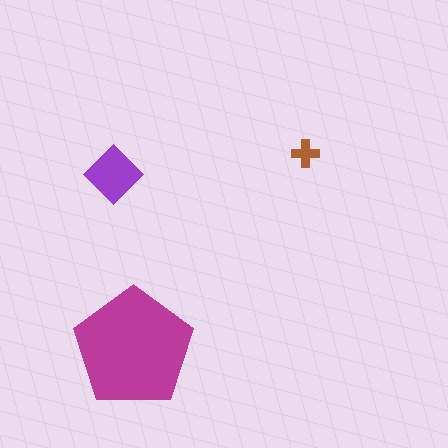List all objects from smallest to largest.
The brown cross, the purple diamond, the magenta pentagon.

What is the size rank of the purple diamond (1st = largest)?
2nd.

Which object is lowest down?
The magenta pentagon is bottommost.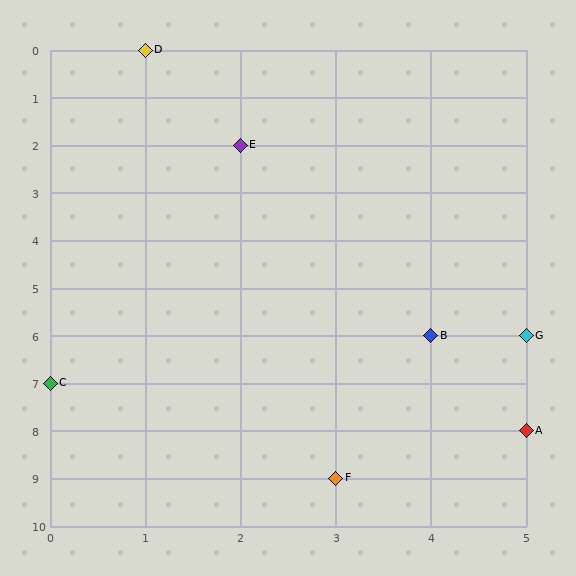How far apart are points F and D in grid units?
Points F and D are 2 columns and 9 rows apart (about 9.2 grid units diagonally).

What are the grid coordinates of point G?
Point G is at grid coordinates (5, 6).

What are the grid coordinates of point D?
Point D is at grid coordinates (1, 0).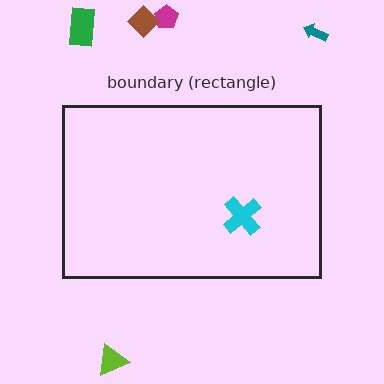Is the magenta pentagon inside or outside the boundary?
Outside.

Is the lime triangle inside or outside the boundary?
Outside.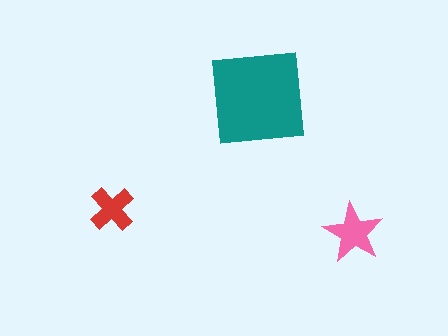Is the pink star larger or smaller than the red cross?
Larger.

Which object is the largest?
The teal square.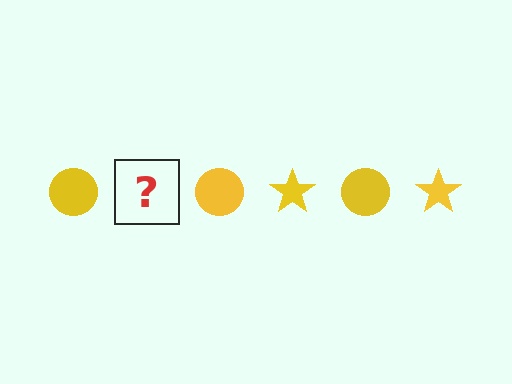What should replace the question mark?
The question mark should be replaced with a yellow star.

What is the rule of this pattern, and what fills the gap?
The rule is that the pattern cycles through circle, star shapes in yellow. The gap should be filled with a yellow star.